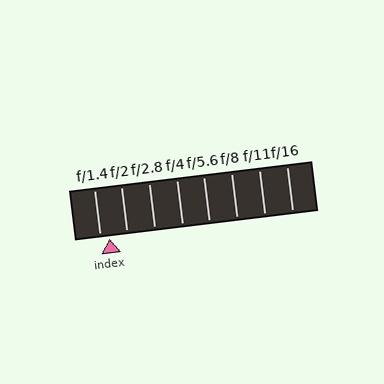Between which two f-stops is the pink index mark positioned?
The index mark is between f/1.4 and f/2.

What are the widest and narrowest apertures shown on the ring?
The widest aperture shown is f/1.4 and the narrowest is f/16.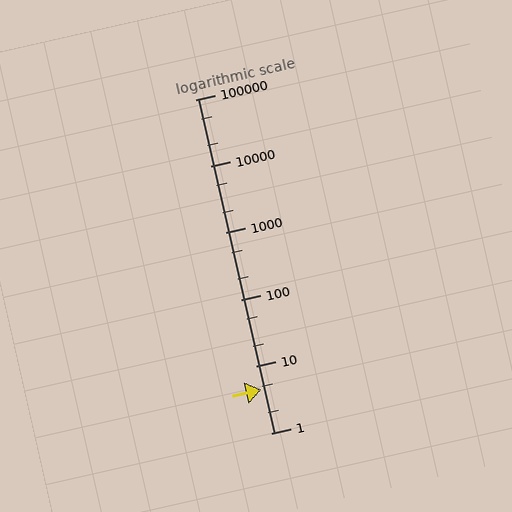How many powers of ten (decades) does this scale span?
The scale spans 5 decades, from 1 to 100000.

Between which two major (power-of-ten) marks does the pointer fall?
The pointer is between 1 and 10.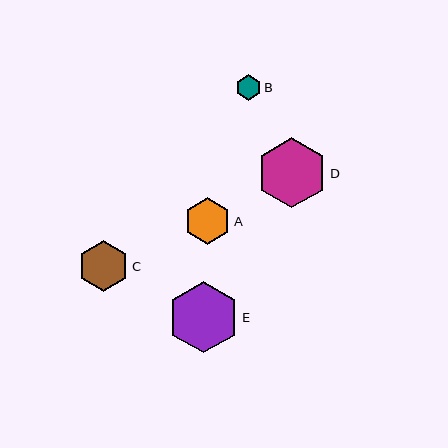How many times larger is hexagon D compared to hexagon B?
Hexagon D is approximately 2.8 times the size of hexagon B.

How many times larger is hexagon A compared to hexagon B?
Hexagon A is approximately 1.8 times the size of hexagon B.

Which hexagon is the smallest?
Hexagon B is the smallest with a size of approximately 25 pixels.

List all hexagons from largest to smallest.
From largest to smallest: E, D, C, A, B.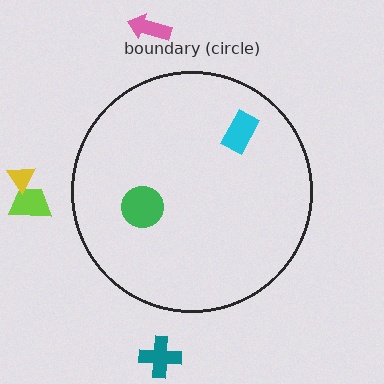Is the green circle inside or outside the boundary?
Inside.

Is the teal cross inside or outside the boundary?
Outside.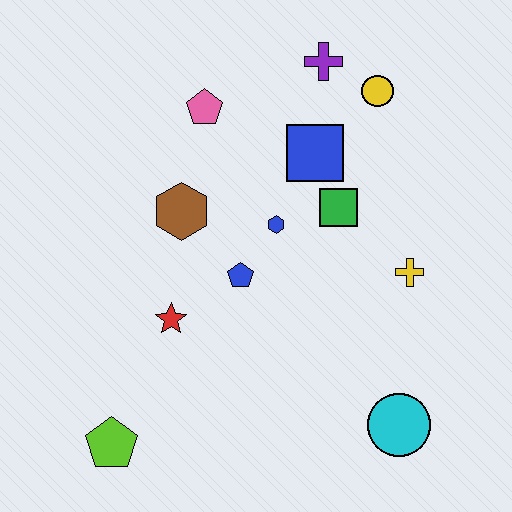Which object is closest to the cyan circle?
The yellow cross is closest to the cyan circle.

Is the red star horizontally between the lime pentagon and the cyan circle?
Yes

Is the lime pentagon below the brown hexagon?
Yes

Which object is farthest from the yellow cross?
The lime pentagon is farthest from the yellow cross.